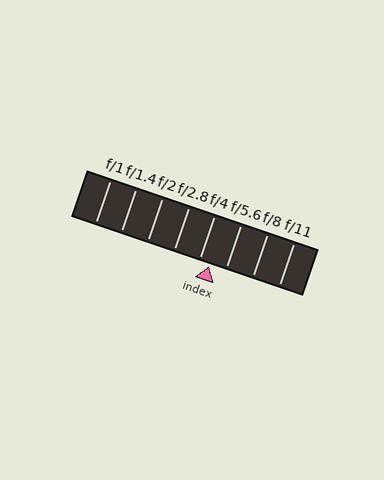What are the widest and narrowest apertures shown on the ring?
The widest aperture shown is f/1 and the narrowest is f/11.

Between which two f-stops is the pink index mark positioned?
The index mark is between f/4 and f/5.6.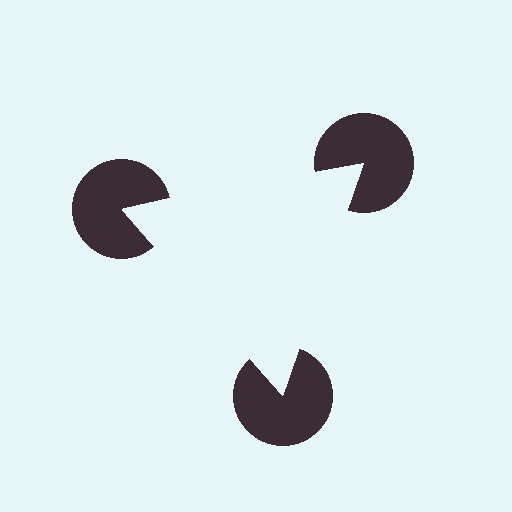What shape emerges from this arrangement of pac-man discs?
An illusory triangle — its edges are inferred from the aligned wedge cuts in the pac-man discs, not physically drawn.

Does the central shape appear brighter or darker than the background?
It typically appears slightly brighter than the background, even though no actual brightness change is drawn.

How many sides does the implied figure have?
3 sides.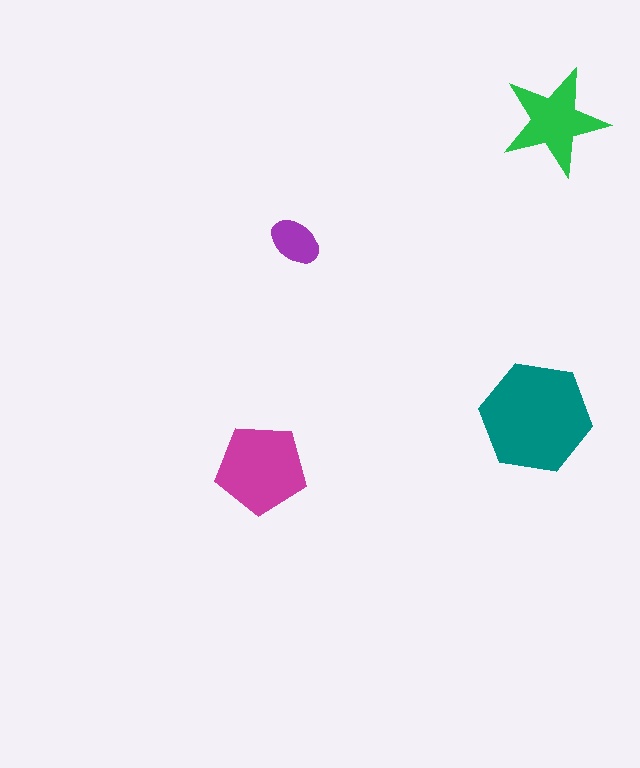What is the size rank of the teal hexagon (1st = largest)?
1st.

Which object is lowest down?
The magenta pentagon is bottommost.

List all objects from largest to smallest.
The teal hexagon, the magenta pentagon, the green star, the purple ellipse.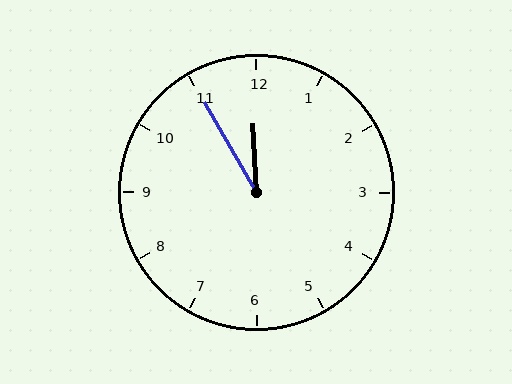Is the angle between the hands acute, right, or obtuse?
It is acute.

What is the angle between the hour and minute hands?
Approximately 28 degrees.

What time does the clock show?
11:55.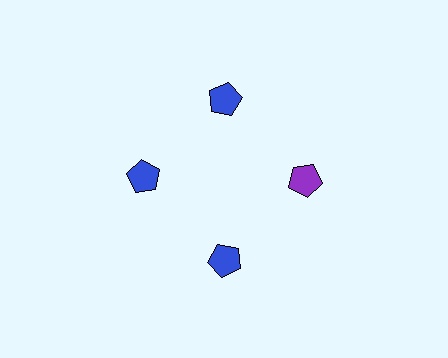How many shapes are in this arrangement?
There are 4 shapes arranged in a ring pattern.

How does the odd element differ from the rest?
It has a different color: purple instead of blue.